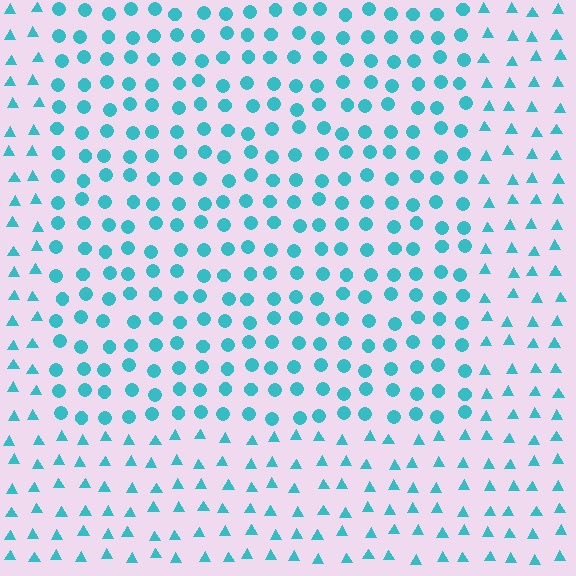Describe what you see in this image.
The image is filled with small cyan elements arranged in a uniform grid. A rectangle-shaped region contains circles, while the surrounding area contains triangles. The boundary is defined purely by the change in element shape.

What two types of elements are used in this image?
The image uses circles inside the rectangle region and triangles outside it.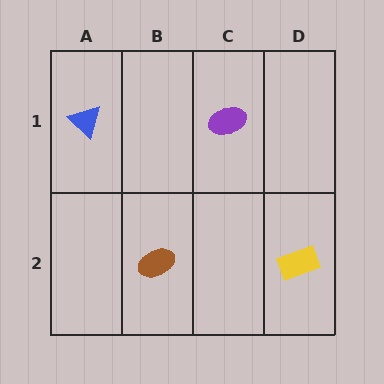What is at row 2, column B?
A brown ellipse.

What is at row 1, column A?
A blue triangle.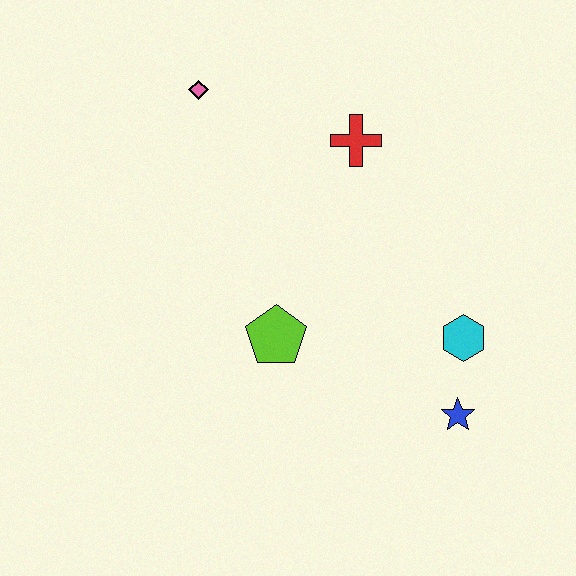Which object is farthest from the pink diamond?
The blue star is farthest from the pink diamond.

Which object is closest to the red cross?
The pink diamond is closest to the red cross.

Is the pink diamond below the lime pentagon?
No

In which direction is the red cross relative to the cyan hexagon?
The red cross is above the cyan hexagon.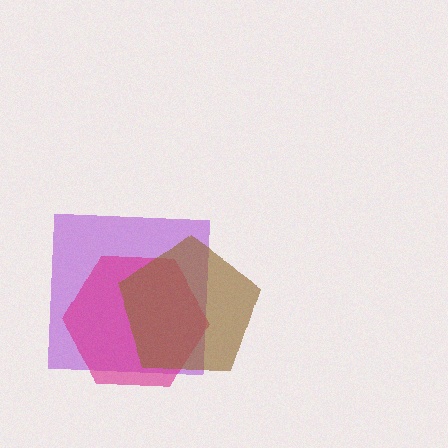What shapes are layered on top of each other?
The layered shapes are: a purple square, a magenta hexagon, a brown pentagon.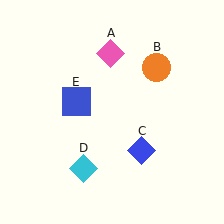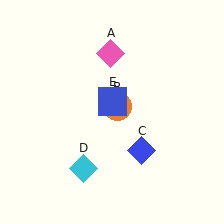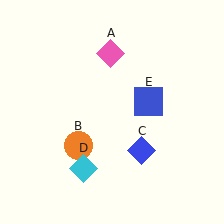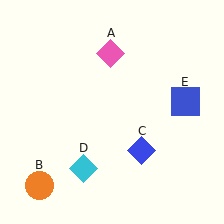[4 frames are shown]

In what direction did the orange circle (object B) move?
The orange circle (object B) moved down and to the left.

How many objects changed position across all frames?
2 objects changed position: orange circle (object B), blue square (object E).